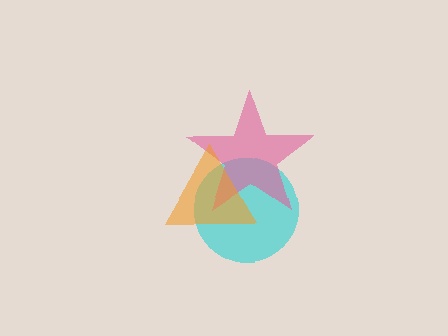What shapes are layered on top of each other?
The layered shapes are: a cyan circle, a pink star, an orange triangle.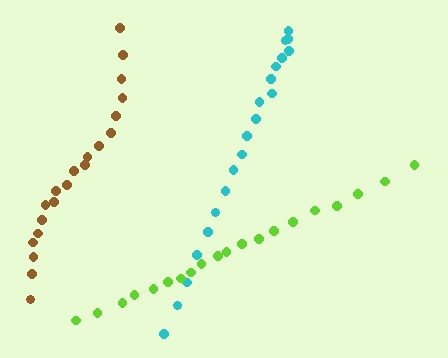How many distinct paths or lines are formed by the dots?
There are 3 distinct paths.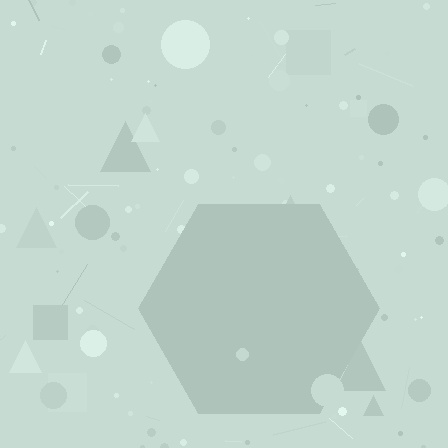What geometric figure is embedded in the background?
A hexagon is embedded in the background.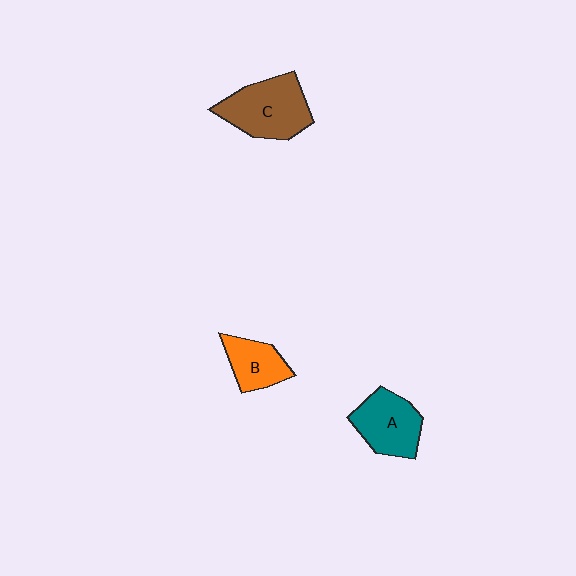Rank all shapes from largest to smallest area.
From largest to smallest: C (brown), A (teal), B (orange).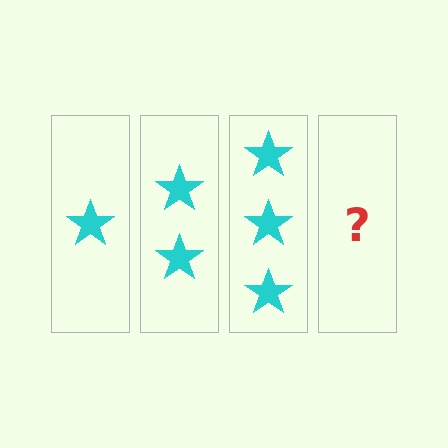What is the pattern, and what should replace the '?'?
The pattern is that each step adds one more star. The '?' should be 4 stars.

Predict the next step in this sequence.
The next step is 4 stars.